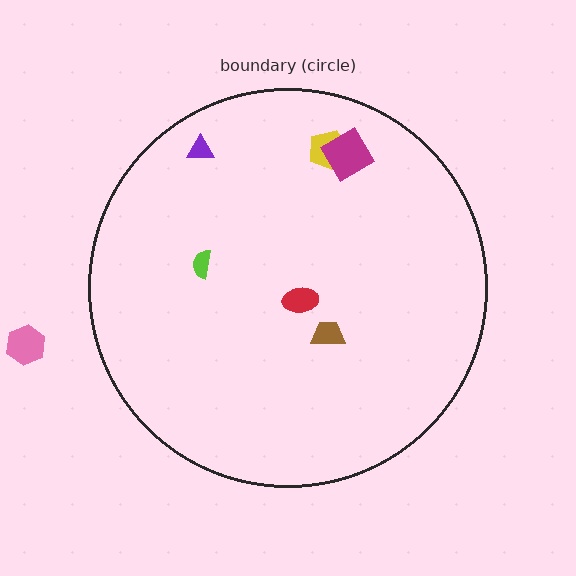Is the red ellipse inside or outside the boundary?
Inside.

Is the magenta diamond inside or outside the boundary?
Inside.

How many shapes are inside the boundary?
6 inside, 1 outside.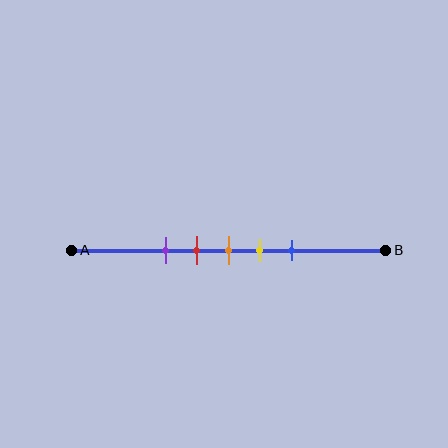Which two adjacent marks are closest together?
The red and orange marks are the closest adjacent pair.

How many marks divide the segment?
There are 5 marks dividing the segment.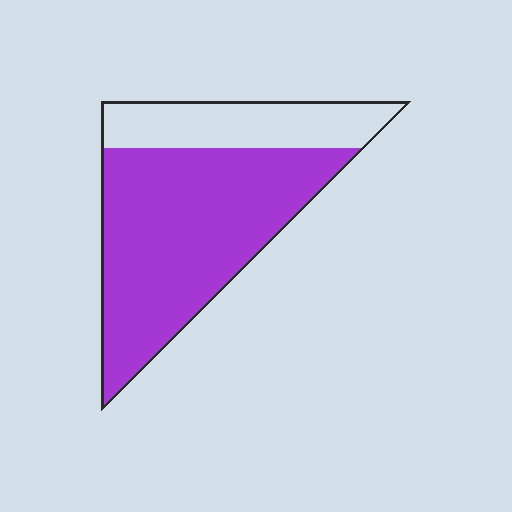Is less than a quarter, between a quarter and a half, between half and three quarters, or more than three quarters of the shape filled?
Between half and three quarters.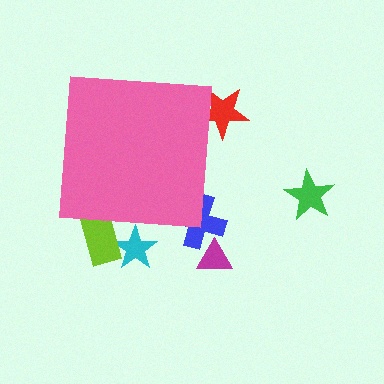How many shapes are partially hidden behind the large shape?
4 shapes are partially hidden.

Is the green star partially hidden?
No, the green star is fully visible.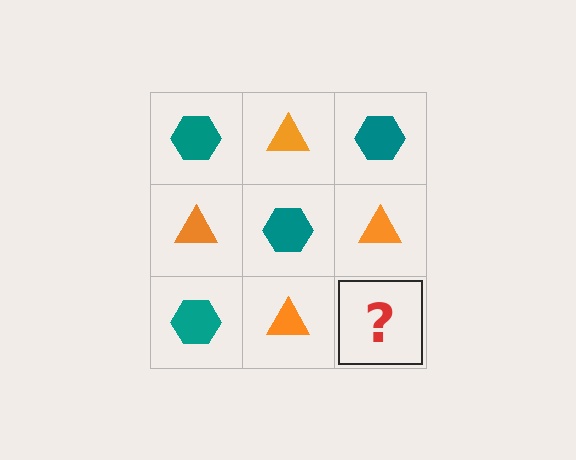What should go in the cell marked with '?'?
The missing cell should contain a teal hexagon.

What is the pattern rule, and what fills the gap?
The rule is that it alternates teal hexagon and orange triangle in a checkerboard pattern. The gap should be filled with a teal hexagon.